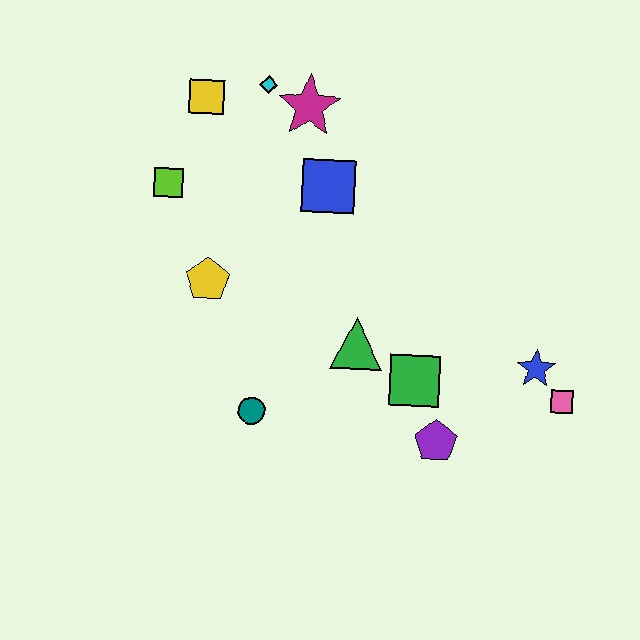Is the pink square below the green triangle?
Yes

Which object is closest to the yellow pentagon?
The lime square is closest to the yellow pentagon.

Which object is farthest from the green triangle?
The yellow square is farthest from the green triangle.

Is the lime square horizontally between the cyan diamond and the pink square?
No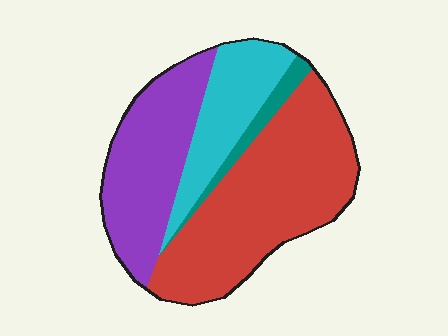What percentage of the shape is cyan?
Cyan takes up less than a quarter of the shape.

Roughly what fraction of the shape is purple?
Purple covers 29% of the shape.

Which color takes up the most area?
Red, at roughly 45%.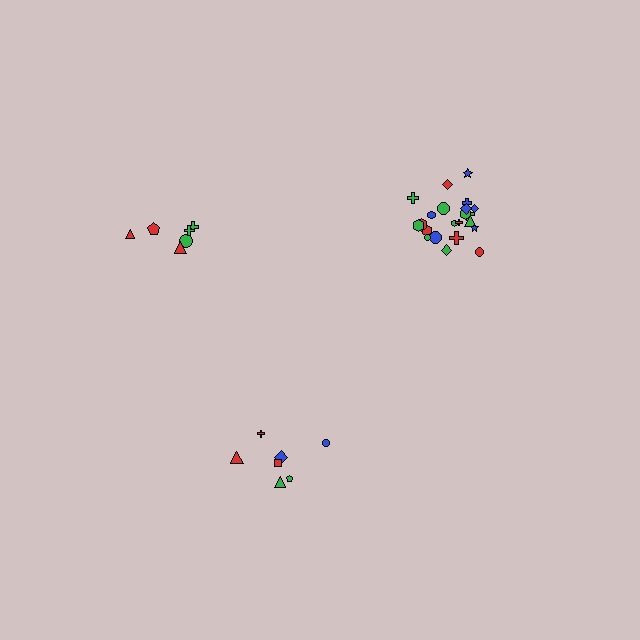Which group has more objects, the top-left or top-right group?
The top-right group.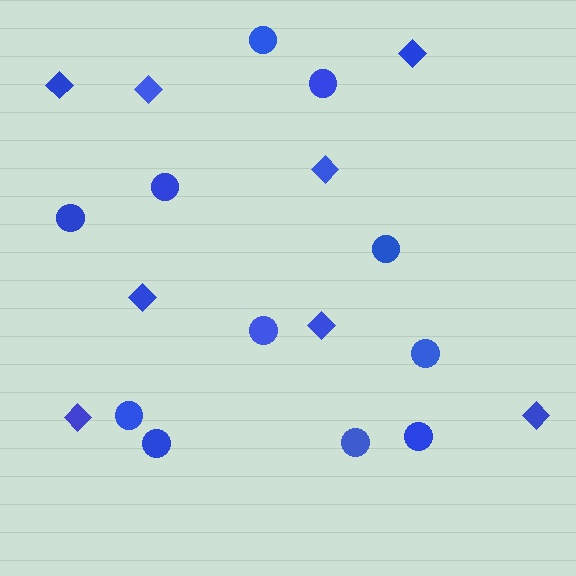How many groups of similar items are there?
There are 2 groups: one group of circles (11) and one group of diamonds (8).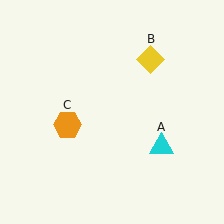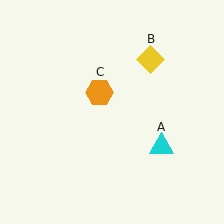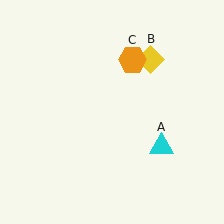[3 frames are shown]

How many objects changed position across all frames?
1 object changed position: orange hexagon (object C).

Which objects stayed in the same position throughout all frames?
Cyan triangle (object A) and yellow diamond (object B) remained stationary.